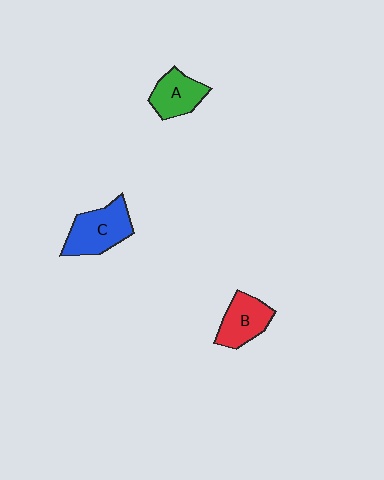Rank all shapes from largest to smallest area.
From largest to smallest: C (blue), B (red), A (green).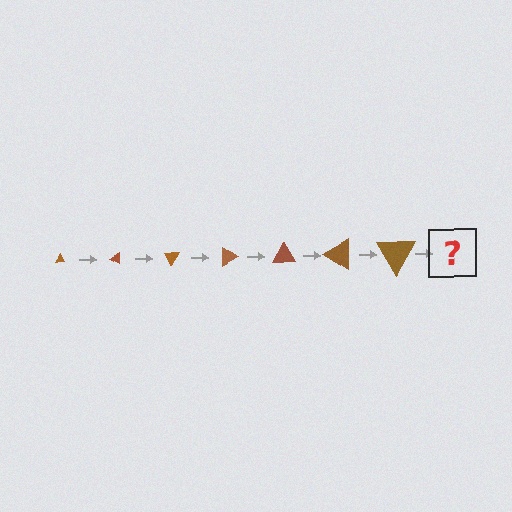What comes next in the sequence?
The next element should be a triangle, larger than the previous one and rotated 210 degrees from the start.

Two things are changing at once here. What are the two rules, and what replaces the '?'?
The two rules are that the triangle grows larger each step and it rotates 30 degrees each step. The '?' should be a triangle, larger than the previous one and rotated 210 degrees from the start.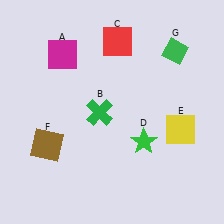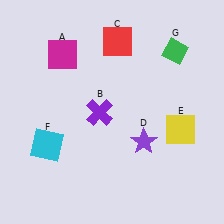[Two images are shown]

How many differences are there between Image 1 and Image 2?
There are 3 differences between the two images.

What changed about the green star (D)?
In Image 1, D is green. In Image 2, it changed to purple.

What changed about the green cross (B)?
In Image 1, B is green. In Image 2, it changed to purple.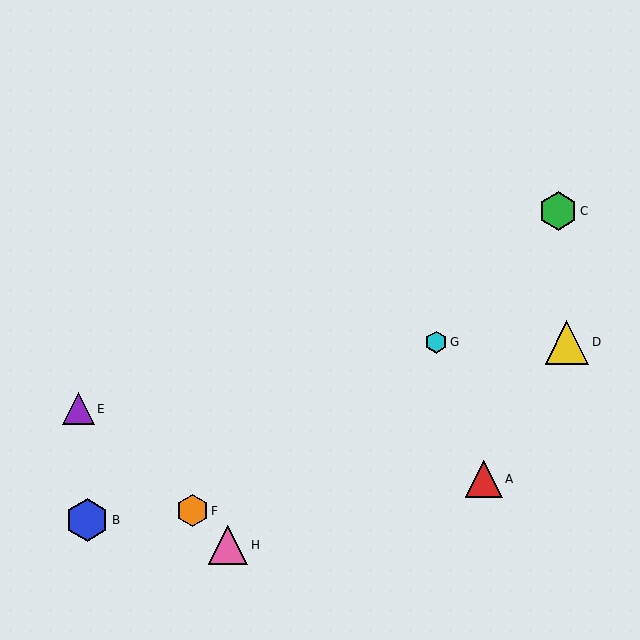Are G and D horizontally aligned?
Yes, both are at y≈342.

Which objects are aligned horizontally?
Objects D, G are aligned horizontally.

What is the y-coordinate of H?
Object H is at y≈545.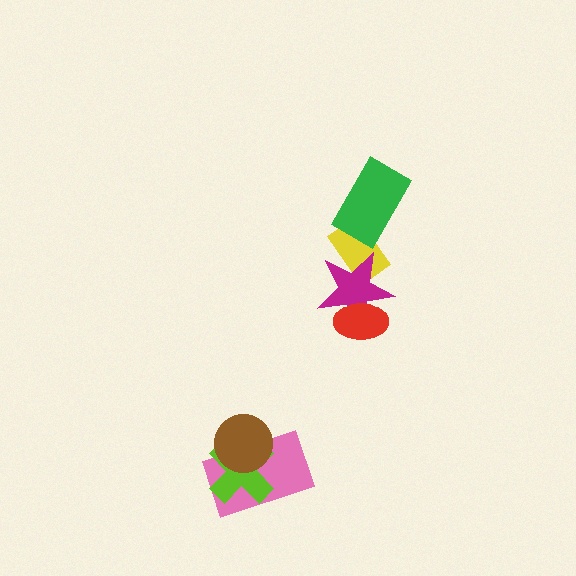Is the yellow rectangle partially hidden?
Yes, it is partially covered by another shape.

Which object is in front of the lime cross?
The brown circle is in front of the lime cross.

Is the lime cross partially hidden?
Yes, it is partially covered by another shape.